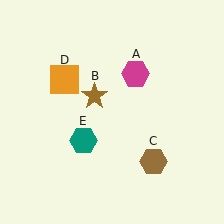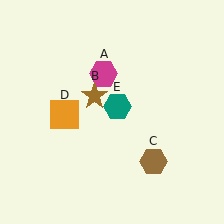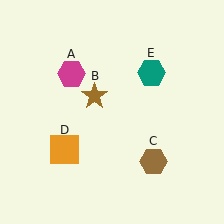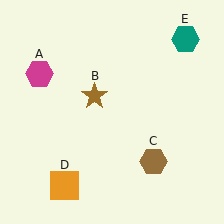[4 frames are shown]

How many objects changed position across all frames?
3 objects changed position: magenta hexagon (object A), orange square (object D), teal hexagon (object E).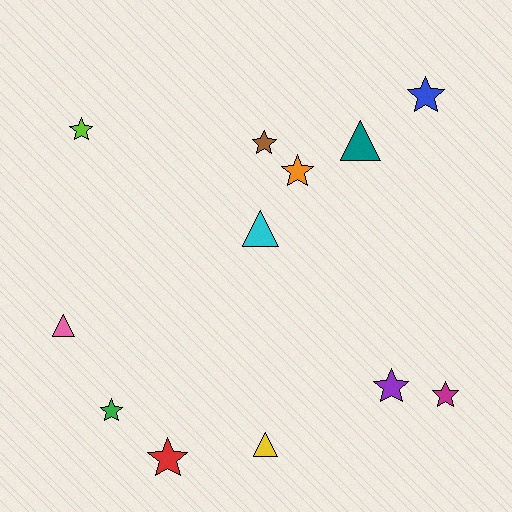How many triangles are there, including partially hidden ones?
There are 4 triangles.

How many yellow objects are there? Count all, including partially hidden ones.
There is 1 yellow object.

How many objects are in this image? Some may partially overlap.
There are 12 objects.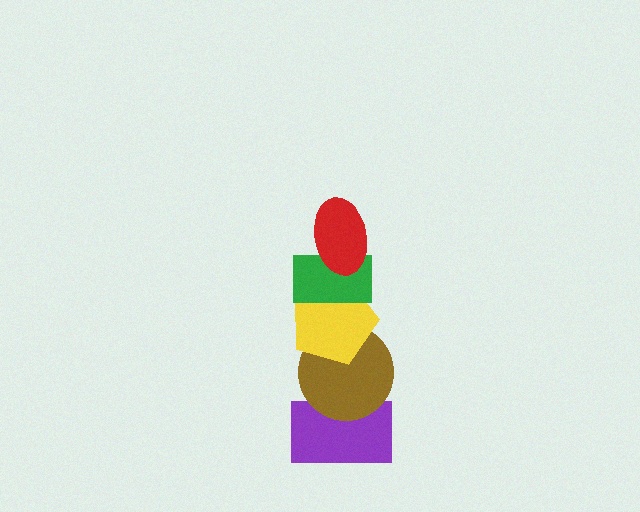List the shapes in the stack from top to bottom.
From top to bottom: the red ellipse, the green rectangle, the yellow pentagon, the brown circle, the purple rectangle.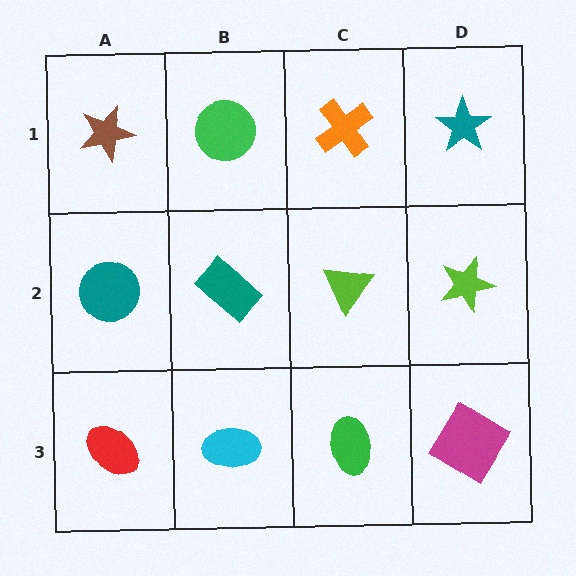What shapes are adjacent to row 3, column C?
A lime triangle (row 2, column C), a cyan ellipse (row 3, column B), a magenta diamond (row 3, column D).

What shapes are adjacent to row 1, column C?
A lime triangle (row 2, column C), a green circle (row 1, column B), a teal star (row 1, column D).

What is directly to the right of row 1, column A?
A green circle.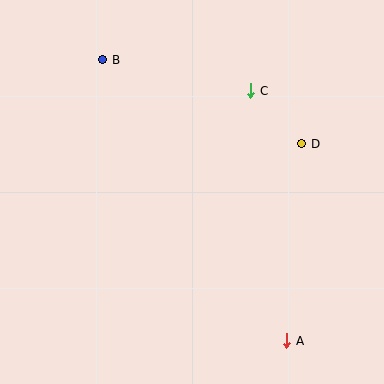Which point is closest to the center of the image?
Point C at (251, 91) is closest to the center.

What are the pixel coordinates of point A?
Point A is at (287, 341).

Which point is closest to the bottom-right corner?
Point A is closest to the bottom-right corner.